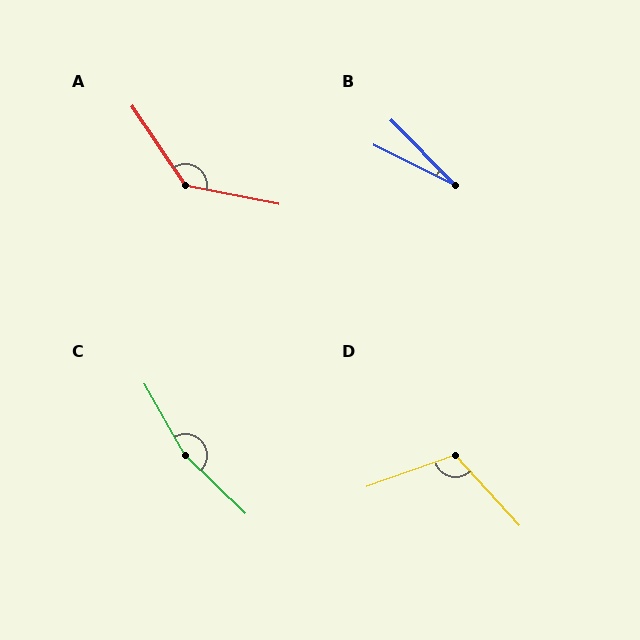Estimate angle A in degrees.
Approximately 135 degrees.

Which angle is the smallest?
B, at approximately 19 degrees.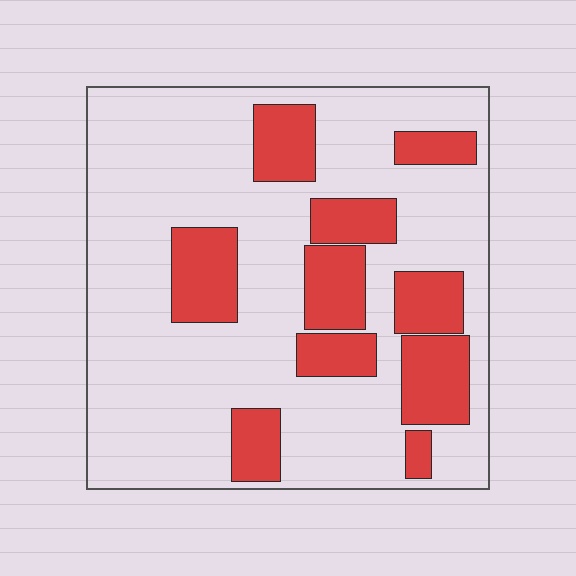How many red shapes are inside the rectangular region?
10.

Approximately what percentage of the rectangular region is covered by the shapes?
Approximately 25%.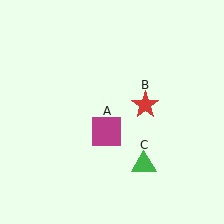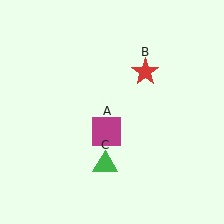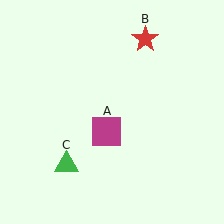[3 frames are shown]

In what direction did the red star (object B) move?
The red star (object B) moved up.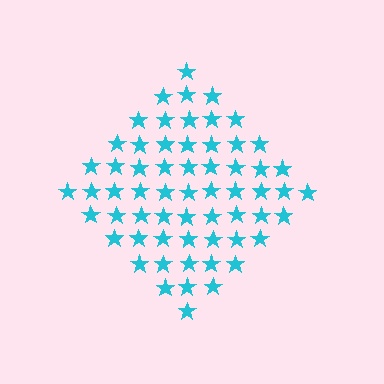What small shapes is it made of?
It is made of small stars.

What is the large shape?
The large shape is a diamond.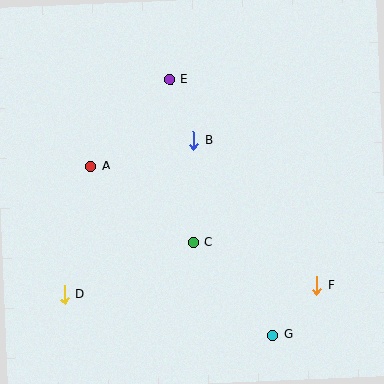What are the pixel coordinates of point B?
Point B is at (194, 141).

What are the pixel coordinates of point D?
Point D is at (64, 295).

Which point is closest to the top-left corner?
Point E is closest to the top-left corner.